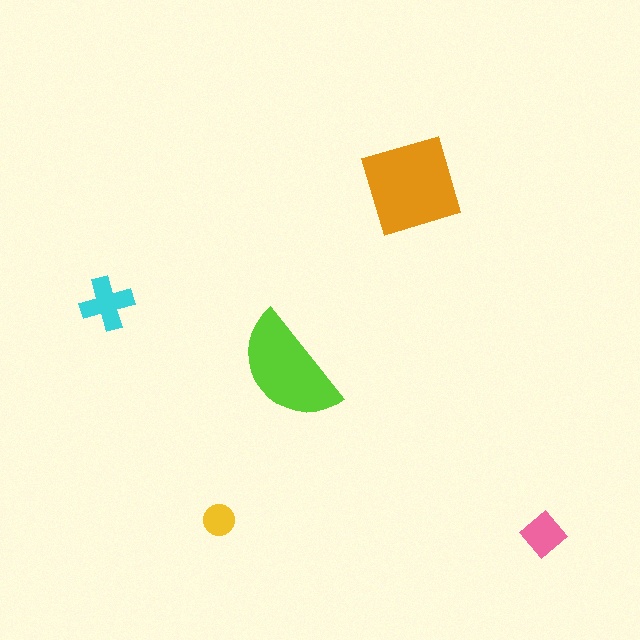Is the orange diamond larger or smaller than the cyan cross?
Larger.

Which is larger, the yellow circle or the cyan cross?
The cyan cross.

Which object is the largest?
The orange diamond.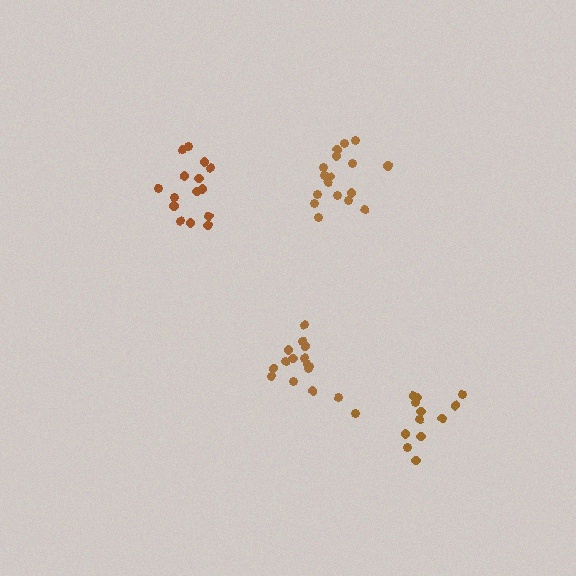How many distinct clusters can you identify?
There are 4 distinct clusters.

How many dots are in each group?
Group 1: 15 dots, Group 2: 15 dots, Group 3: 13 dots, Group 4: 17 dots (60 total).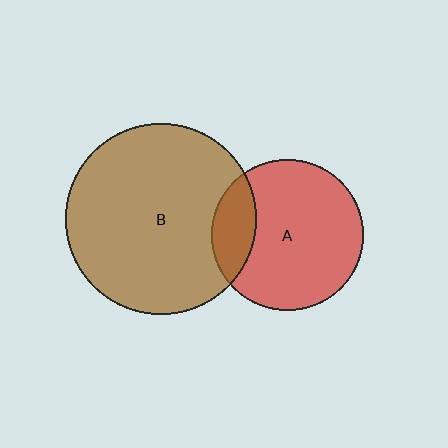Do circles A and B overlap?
Yes.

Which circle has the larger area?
Circle B (brown).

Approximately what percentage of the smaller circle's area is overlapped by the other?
Approximately 20%.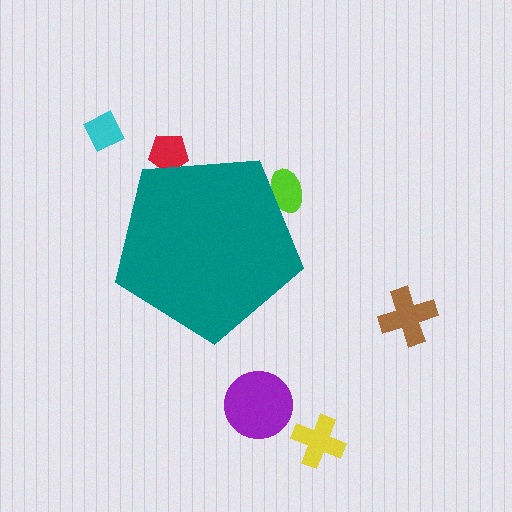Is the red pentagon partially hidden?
Yes, the red pentagon is partially hidden behind the teal pentagon.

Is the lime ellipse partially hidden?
Yes, the lime ellipse is partially hidden behind the teal pentagon.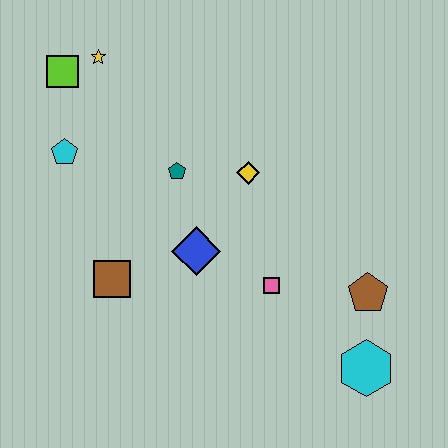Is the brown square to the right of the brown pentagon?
No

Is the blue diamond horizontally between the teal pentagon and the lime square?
No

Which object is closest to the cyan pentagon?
The lime square is closest to the cyan pentagon.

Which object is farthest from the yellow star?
The cyan hexagon is farthest from the yellow star.